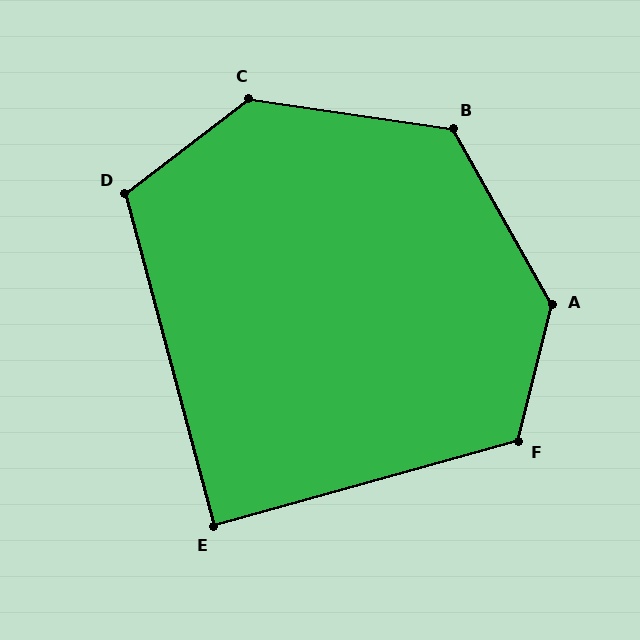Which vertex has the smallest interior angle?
E, at approximately 89 degrees.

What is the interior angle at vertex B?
Approximately 128 degrees (obtuse).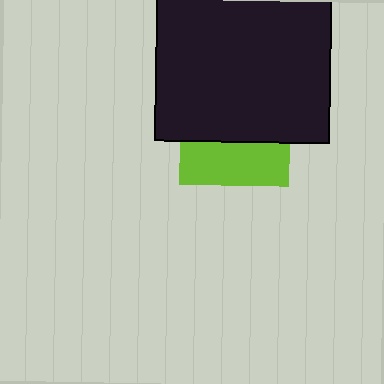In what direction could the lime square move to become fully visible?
The lime square could move down. That would shift it out from behind the black rectangle entirely.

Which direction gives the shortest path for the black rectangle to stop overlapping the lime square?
Moving up gives the shortest separation.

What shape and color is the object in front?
The object in front is a black rectangle.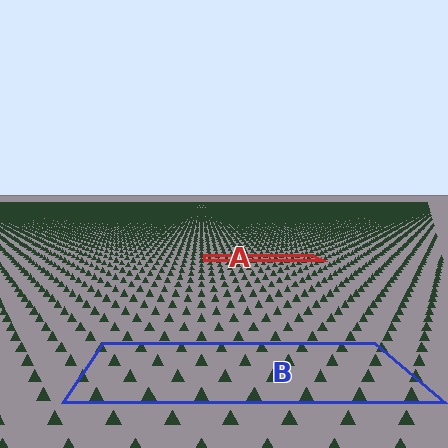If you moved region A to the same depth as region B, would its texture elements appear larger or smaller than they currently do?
They would appear larger. At a closer depth, the same texture elements are projected at a bigger on-screen size.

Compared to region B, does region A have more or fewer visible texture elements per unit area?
Region A has more texture elements per unit area — they are packed more densely because it is farther away.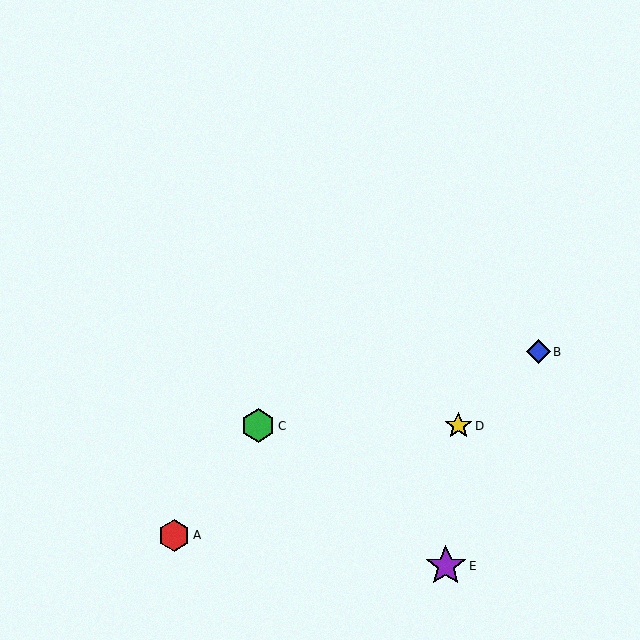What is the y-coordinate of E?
Object E is at y≈566.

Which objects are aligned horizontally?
Objects C, D are aligned horizontally.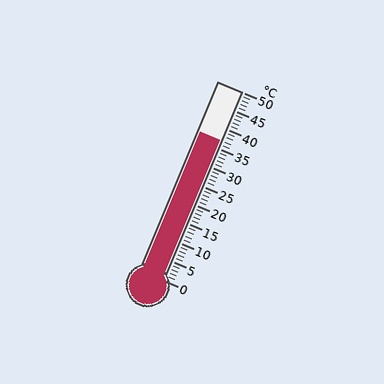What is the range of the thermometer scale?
The thermometer scale ranges from 0°C to 50°C.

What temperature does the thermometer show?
The thermometer shows approximately 37°C.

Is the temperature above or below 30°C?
The temperature is above 30°C.